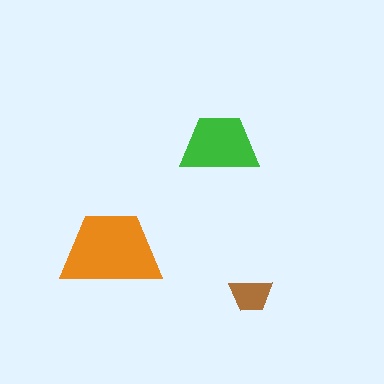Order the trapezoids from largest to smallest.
the orange one, the green one, the brown one.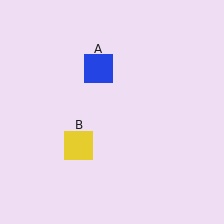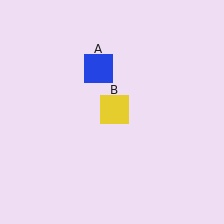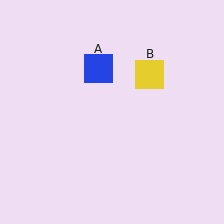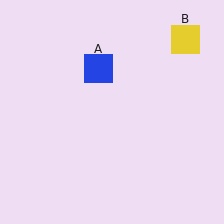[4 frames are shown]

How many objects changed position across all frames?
1 object changed position: yellow square (object B).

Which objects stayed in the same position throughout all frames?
Blue square (object A) remained stationary.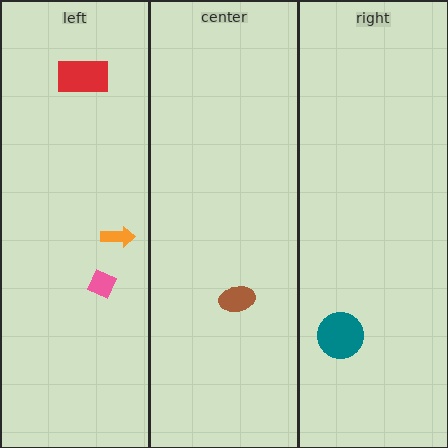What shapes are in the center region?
The brown ellipse.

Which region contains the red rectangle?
The left region.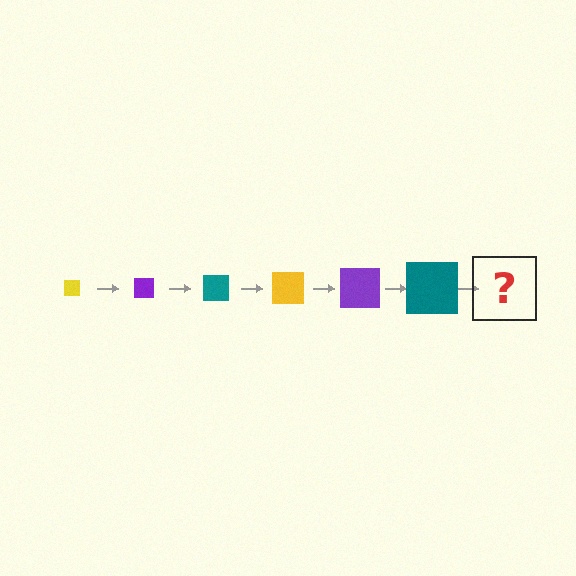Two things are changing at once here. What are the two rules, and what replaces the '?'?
The two rules are that the square grows larger each step and the color cycles through yellow, purple, and teal. The '?' should be a yellow square, larger than the previous one.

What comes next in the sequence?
The next element should be a yellow square, larger than the previous one.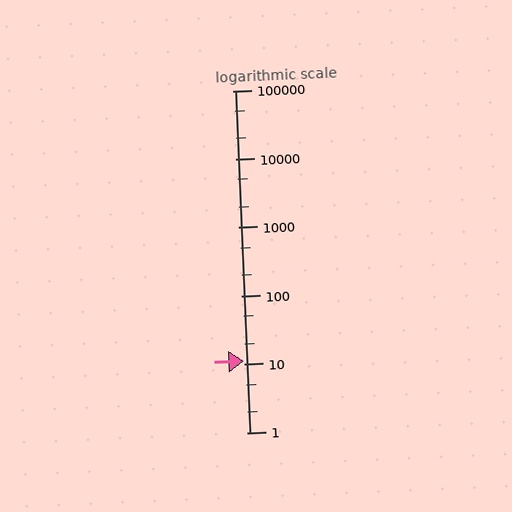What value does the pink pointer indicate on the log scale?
The pointer indicates approximately 11.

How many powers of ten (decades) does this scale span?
The scale spans 5 decades, from 1 to 100000.